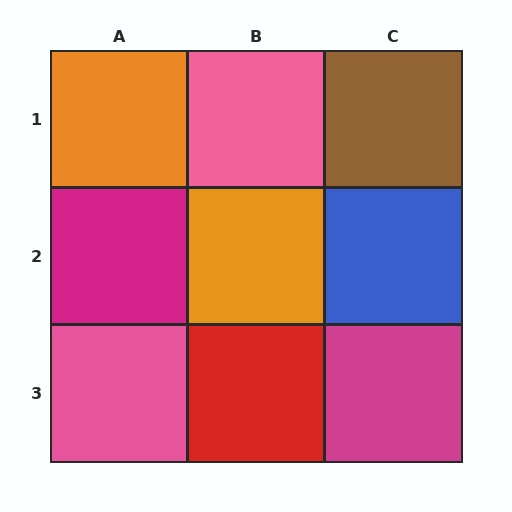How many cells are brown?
1 cell is brown.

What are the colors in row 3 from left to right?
Pink, red, magenta.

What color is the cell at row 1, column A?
Orange.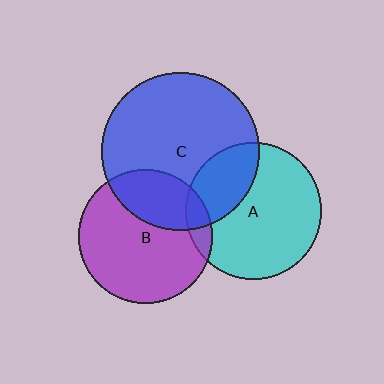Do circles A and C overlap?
Yes.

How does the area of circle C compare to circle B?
Approximately 1.4 times.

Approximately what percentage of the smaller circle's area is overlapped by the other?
Approximately 30%.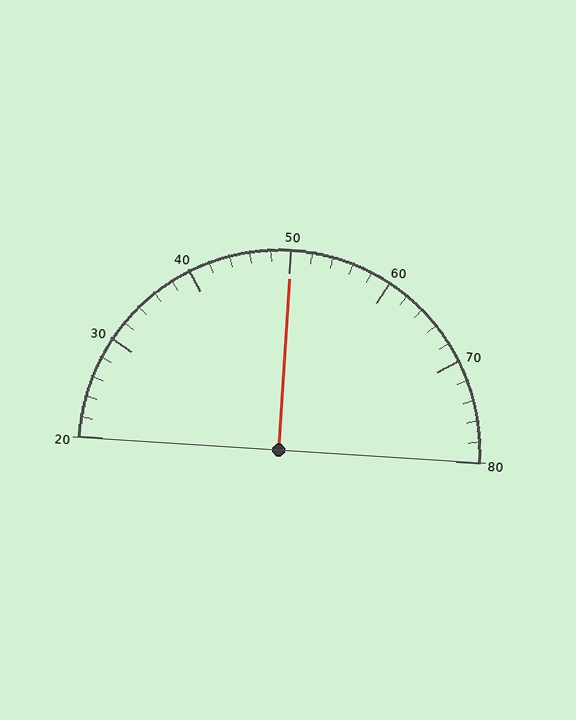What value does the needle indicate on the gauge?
The needle indicates approximately 50.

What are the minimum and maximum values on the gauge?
The gauge ranges from 20 to 80.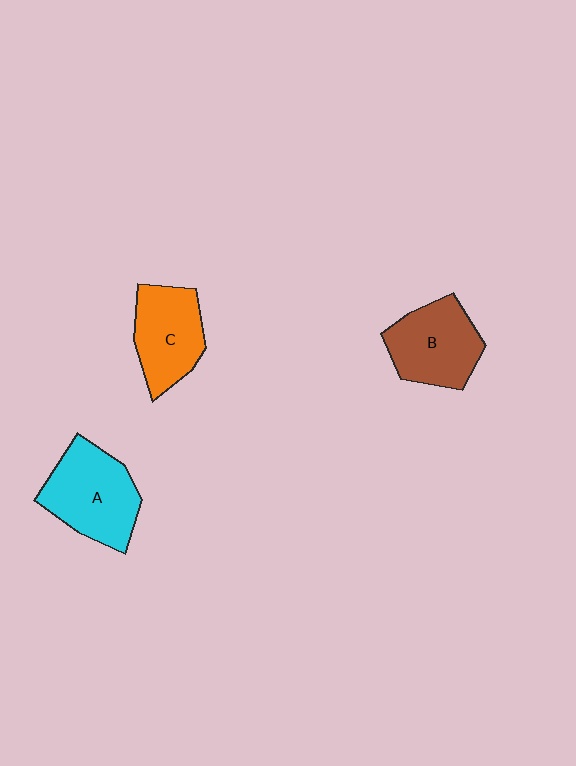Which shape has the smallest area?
Shape C (orange).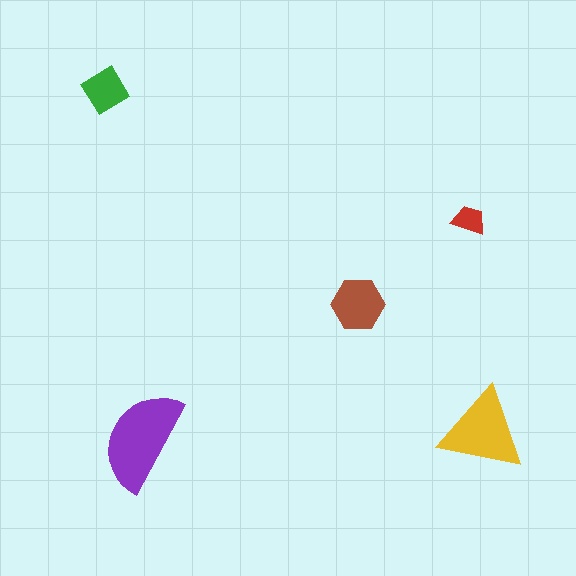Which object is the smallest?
The red trapezoid.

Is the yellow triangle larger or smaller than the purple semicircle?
Smaller.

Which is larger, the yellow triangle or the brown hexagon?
The yellow triangle.